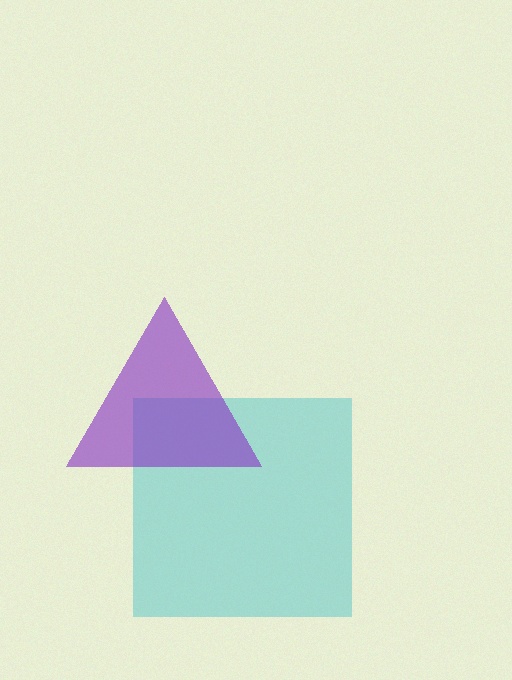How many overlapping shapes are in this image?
There are 2 overlapping shapes in the image.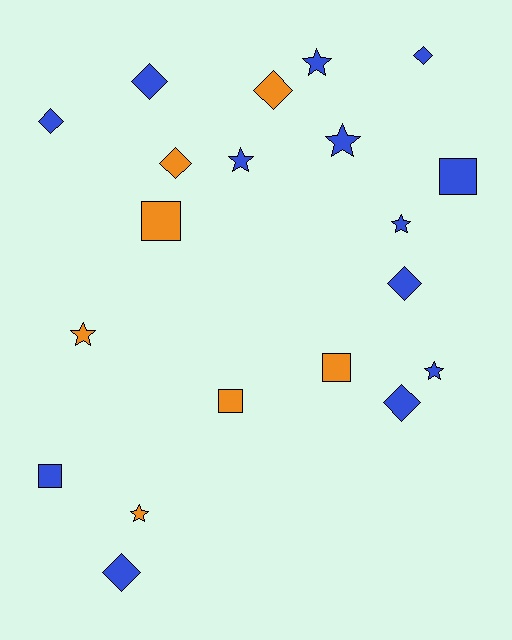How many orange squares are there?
There are 3 orange squares.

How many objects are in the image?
There are 20 objects.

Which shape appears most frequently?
Diamond, with 8 objects.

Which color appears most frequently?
Blue, with 13 objects.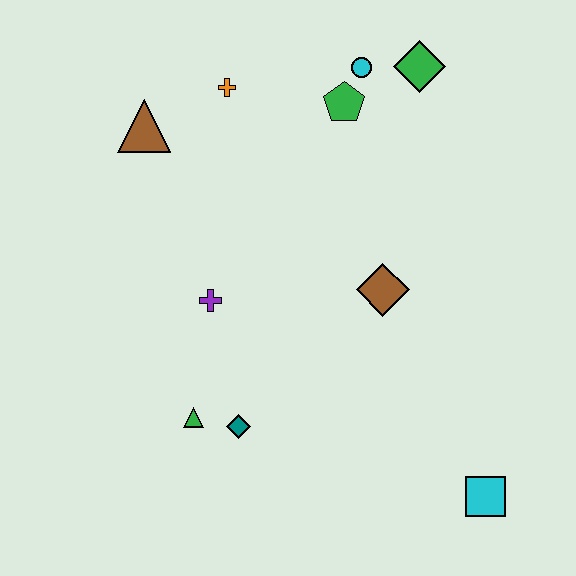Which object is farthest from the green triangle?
The green diamond is farthest from the green triangle.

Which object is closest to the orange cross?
The brown triangle is closest to the orange cross.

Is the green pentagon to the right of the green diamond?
No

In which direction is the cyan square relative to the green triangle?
The cyan square is to the right of the green triangle.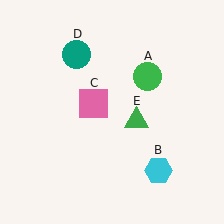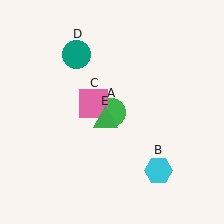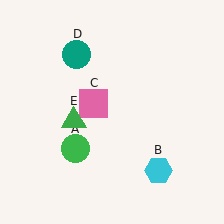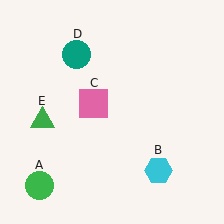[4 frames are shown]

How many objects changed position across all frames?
2 objects changed position: green circle (object A), green triangle (object E).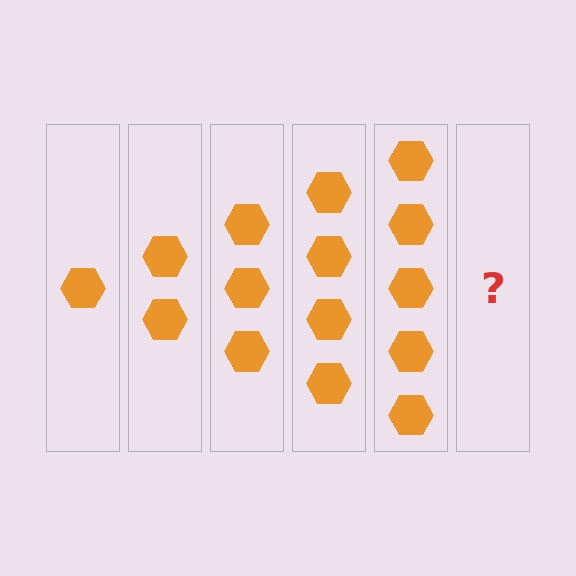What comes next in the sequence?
The next element should be 6 hexagons.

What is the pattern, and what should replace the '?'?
The pattern is that each step adds one more hexagon. The '?' should be 6 hexagons.